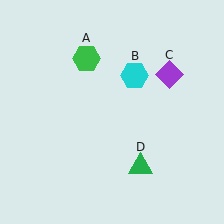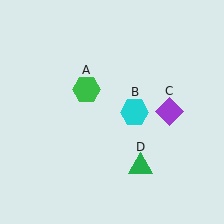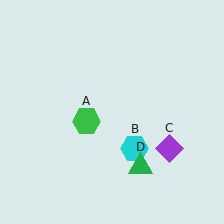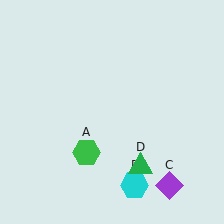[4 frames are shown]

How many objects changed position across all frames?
3 objects changed position: green hexagon (object A), cyan hexagon (object B), purple diamond (object C).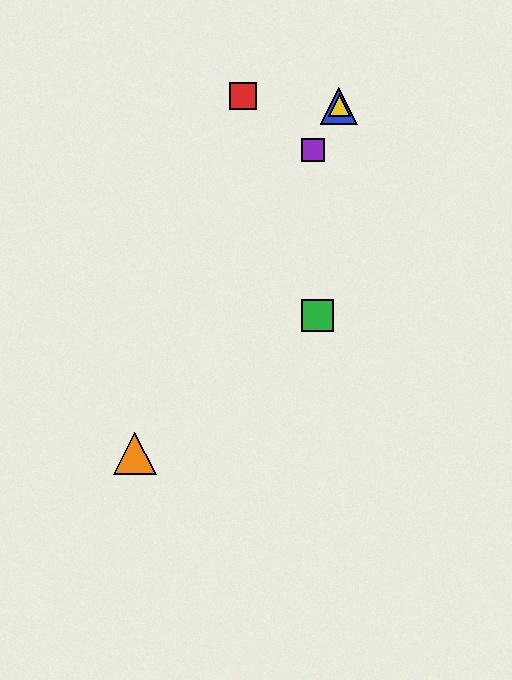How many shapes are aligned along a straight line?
4 shapes (the blue triangle, the yellow triangle, the purple square, the orange triangle) are aligned along a straight line.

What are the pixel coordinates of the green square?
The green square is at (318, 315).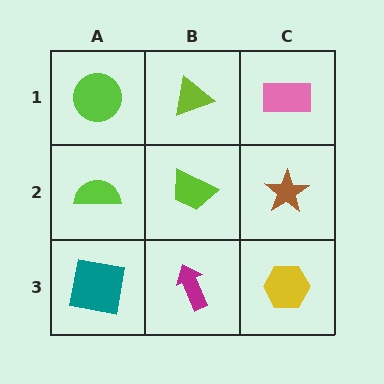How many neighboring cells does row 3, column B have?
3.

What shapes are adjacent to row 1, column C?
A brown star (row 2, column C), a lime triangle (row 1, column B).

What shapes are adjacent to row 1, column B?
A lime trapezoid (row 2, column B), a lime circle (row 1, column A), a pink rectangle (row 1, column C).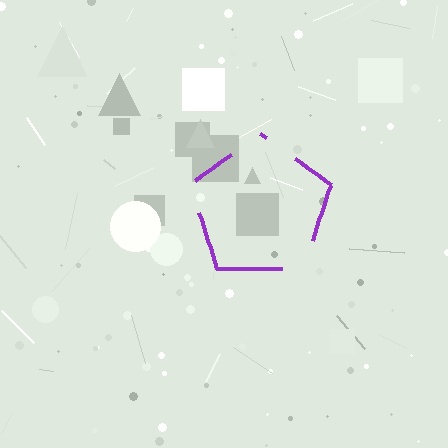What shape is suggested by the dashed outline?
The dashed outline suggests a pentagon.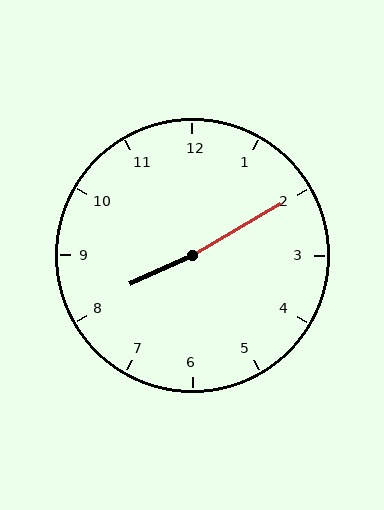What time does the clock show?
8:10.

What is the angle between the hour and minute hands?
Approximately 175 degrees.